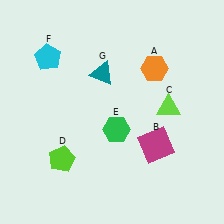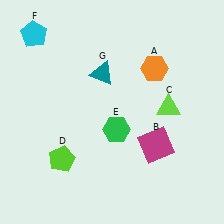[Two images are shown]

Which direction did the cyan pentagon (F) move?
The cyan pentagon (F) moved up.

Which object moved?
The cyan pentagon (F) moved up.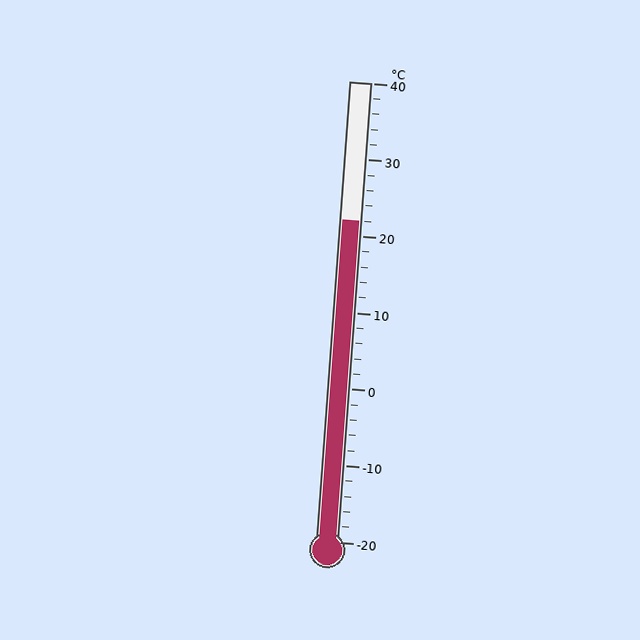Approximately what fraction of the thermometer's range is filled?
The thermometer is filled to approximately 70% of its range.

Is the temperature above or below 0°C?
The temperature is above 0°C.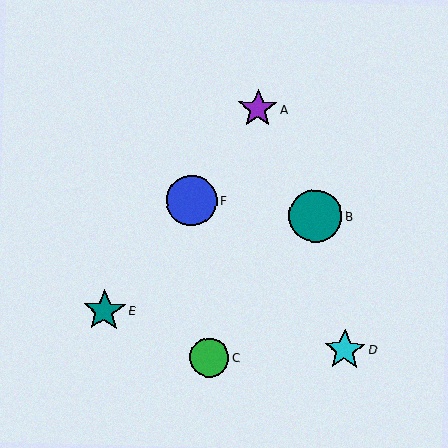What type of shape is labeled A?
Shape A is a purple star.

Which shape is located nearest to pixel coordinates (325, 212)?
The teal circle (labeled B) at (316, 216) is nearest to that location.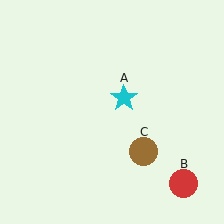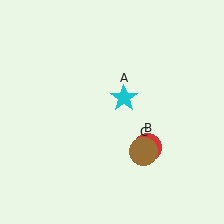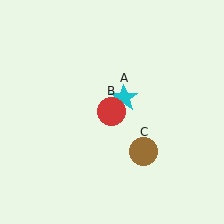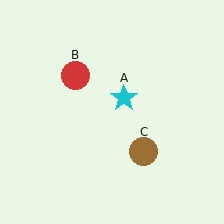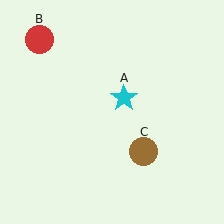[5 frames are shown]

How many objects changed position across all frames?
1 object changed position: red circle (object B).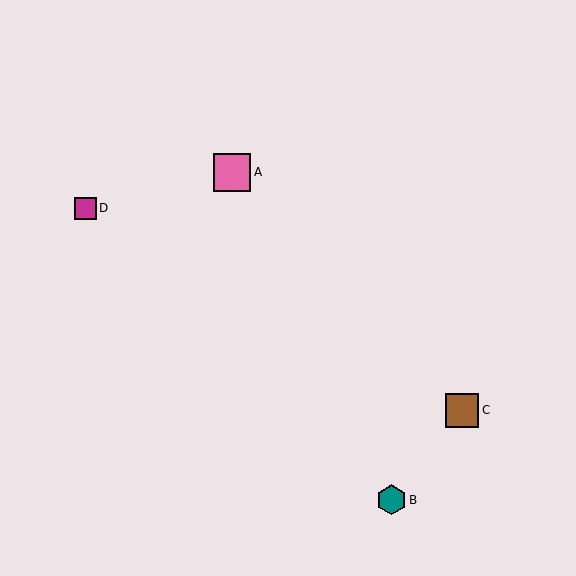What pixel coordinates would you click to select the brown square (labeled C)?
Click at (462, 410) to select the brown square C.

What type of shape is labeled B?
Shape B is a teal hexagon.